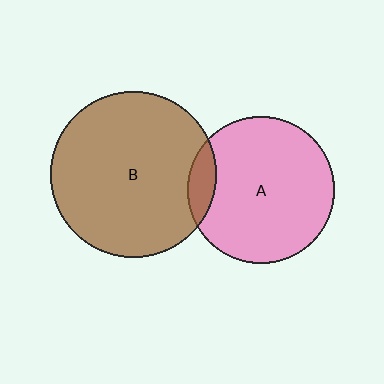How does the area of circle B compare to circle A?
Approximately 1.3 times.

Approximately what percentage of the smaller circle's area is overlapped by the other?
Approximately 10%.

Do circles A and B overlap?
Yes.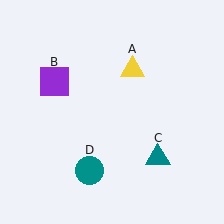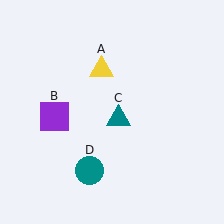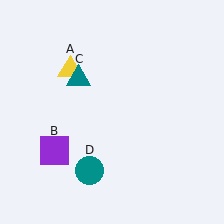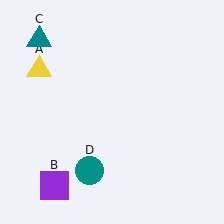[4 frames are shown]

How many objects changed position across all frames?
3 objects changed position: yellow triangle (object A), purple square (object B), teal triangle (object C).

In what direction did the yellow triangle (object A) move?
The yellow triangle (object A) moved left.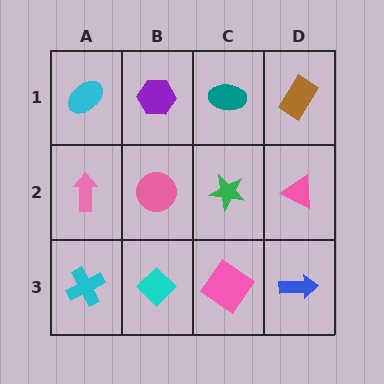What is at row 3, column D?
A blue arrow.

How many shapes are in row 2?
4 shapes.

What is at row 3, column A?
A cyan cross.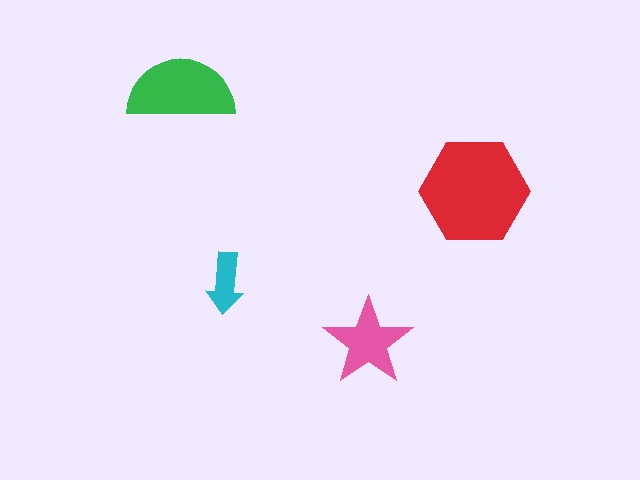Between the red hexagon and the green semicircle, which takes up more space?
The red hexagon.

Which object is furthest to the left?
The green semicircle is leftmost.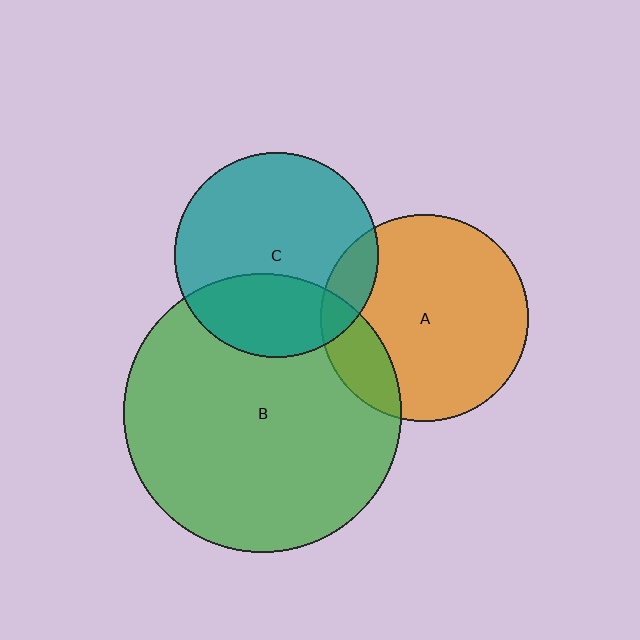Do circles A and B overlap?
Yes.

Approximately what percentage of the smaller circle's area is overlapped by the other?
Approximately 15%.